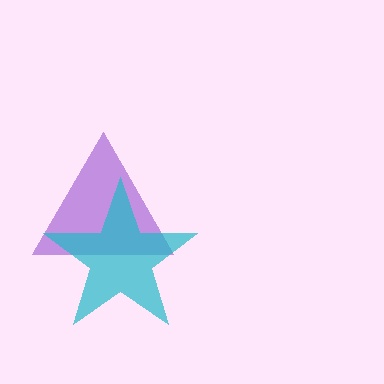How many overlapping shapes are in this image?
There are 2 overlapping shapes in the image.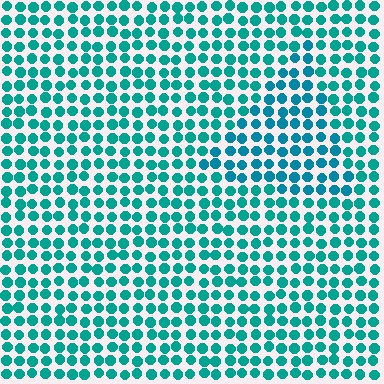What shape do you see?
I see a triangle.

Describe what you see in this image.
The image is filled with small teal elements in a uniform arrangement. A triangle-shaped region is visible where the elements are tinted to a slightly different hue, forming a subtle color boundary.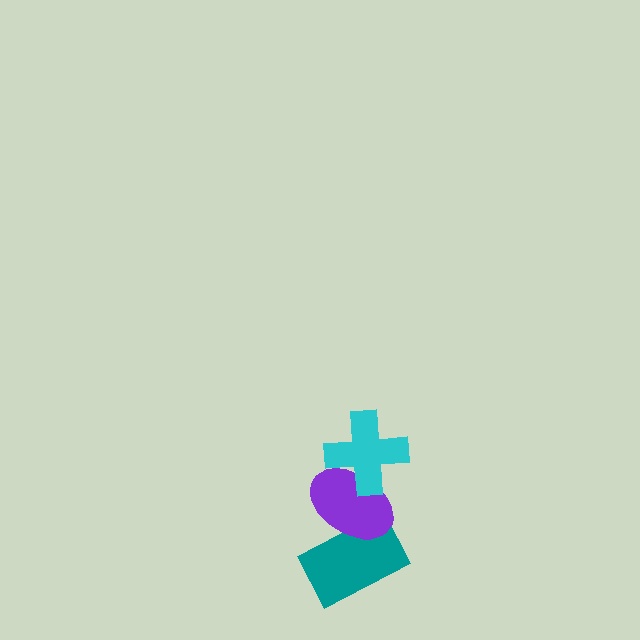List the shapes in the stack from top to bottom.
From top to bottom: the cyan cross, the purple ellipse, the teal rectangle.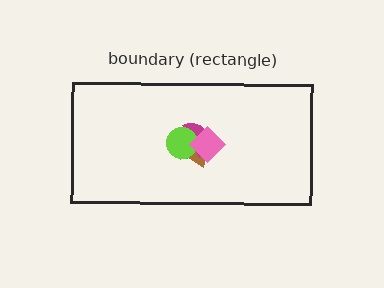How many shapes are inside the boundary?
6 inside, 0 outside.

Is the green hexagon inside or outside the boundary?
Inside.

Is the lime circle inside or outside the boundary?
Inside.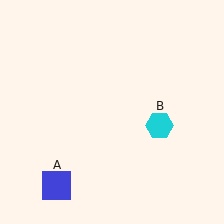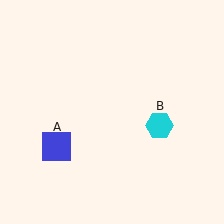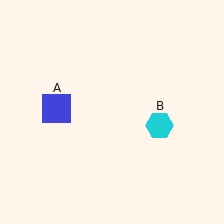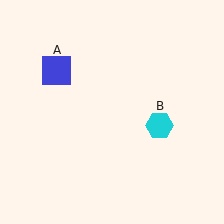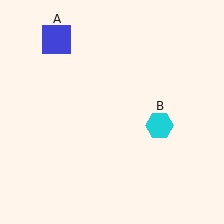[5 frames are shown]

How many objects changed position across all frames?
1 object changed position: blue square (object A).